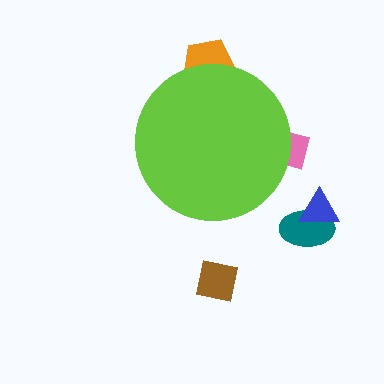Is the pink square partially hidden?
Yes, the pink square is partially hidden behind the lime circle.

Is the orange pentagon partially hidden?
Yes, the orange pentagon is partially hidden behind the lime circle.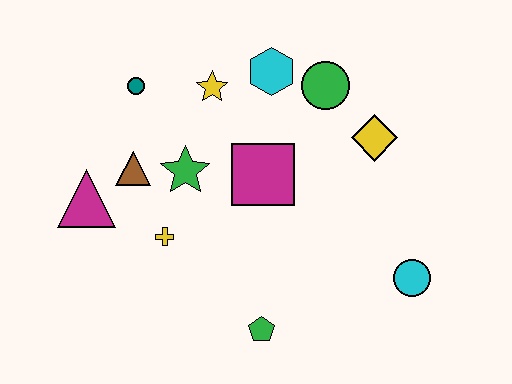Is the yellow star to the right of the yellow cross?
Yes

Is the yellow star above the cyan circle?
Yes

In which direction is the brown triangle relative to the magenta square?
The brown triangle is to the left of the magenta square.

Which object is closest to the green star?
The brown triangle is closest to the green star.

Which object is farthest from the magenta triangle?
The cyan circle is farthest from the magenta triangle.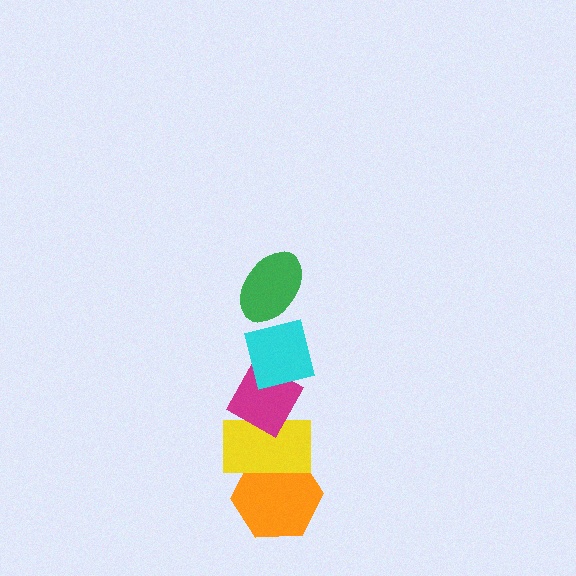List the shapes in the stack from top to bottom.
From top to bottom: the green ellipse, the cyan square, the magenta diamond, the yellow rectangle, the orange hexagon.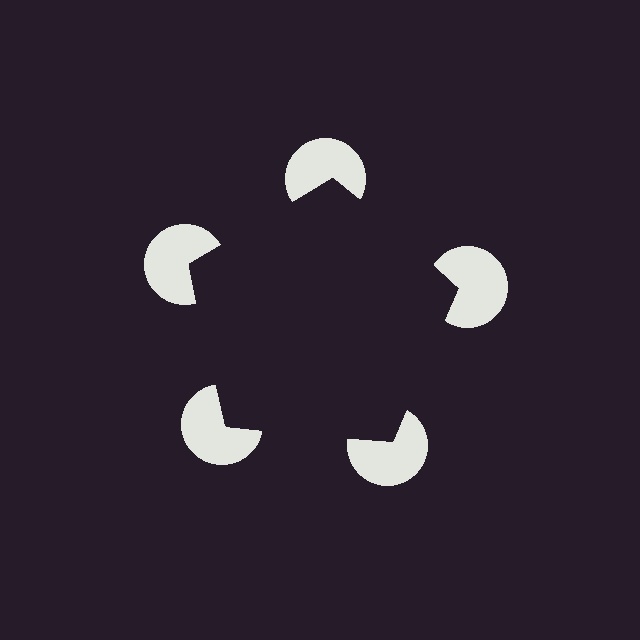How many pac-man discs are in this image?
There are 5 — one at each vertex of the illusory pentagon.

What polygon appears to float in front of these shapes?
An illusory pentagon — its edges are inferred from the aligned wedge cuts in the pac-man discs, not physically drawn.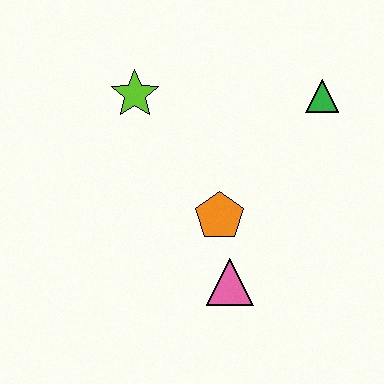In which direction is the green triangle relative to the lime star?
The green triangle is to the right of the lime star.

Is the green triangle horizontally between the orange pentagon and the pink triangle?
No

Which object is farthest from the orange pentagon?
The green triangle is farthest from the orange pentagon.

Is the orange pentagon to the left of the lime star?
No